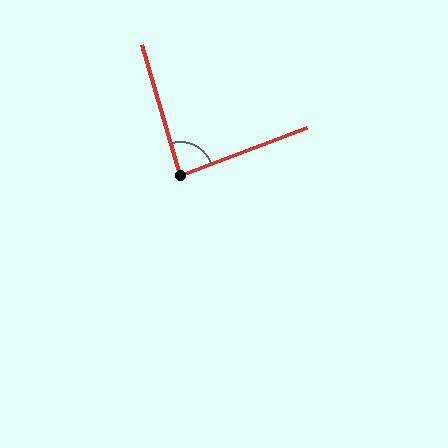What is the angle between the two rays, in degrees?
Approximately 86 degrees.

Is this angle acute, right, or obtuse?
It is approximately a right angle.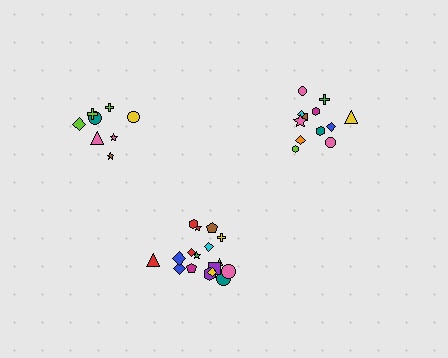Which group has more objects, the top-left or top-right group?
The top-right group.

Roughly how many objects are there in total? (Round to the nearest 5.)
Roughly 40 objects in total.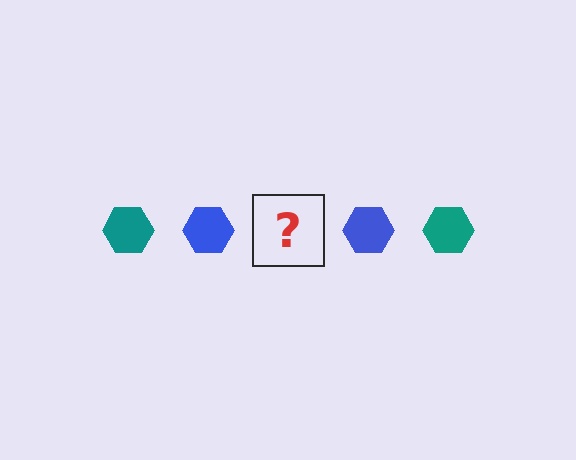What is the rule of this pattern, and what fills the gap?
The rule is that the pattern cycles through teal, blue hexagons. The gap should be filled with a teal hexagon.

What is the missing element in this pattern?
The missing element is a teal hexagon.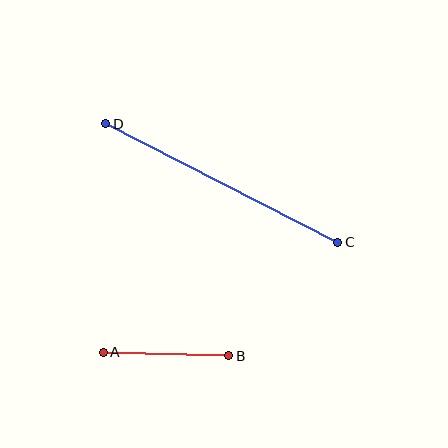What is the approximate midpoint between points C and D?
The midpoint is at approximately (222, 183) pixels.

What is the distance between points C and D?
The distance is approximately 261 pixels.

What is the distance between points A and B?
The distance is approximately 126 pixels.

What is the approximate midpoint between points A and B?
The midpoint is at approximately (166, 354) pixels.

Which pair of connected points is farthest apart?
Points C and D are farthest apart.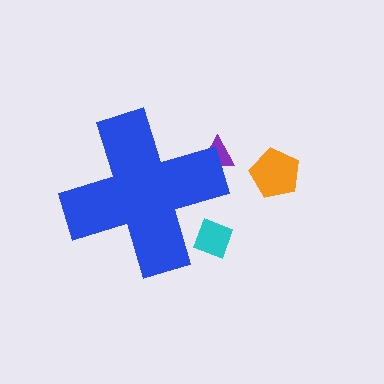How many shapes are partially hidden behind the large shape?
2 shapes are partially hidden.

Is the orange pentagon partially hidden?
No, the orange pentagon is fully visible.